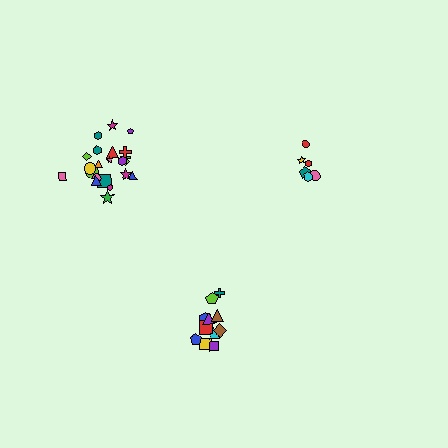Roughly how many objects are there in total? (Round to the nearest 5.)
Roughly 40 objects in total.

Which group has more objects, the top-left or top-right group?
The top-left group.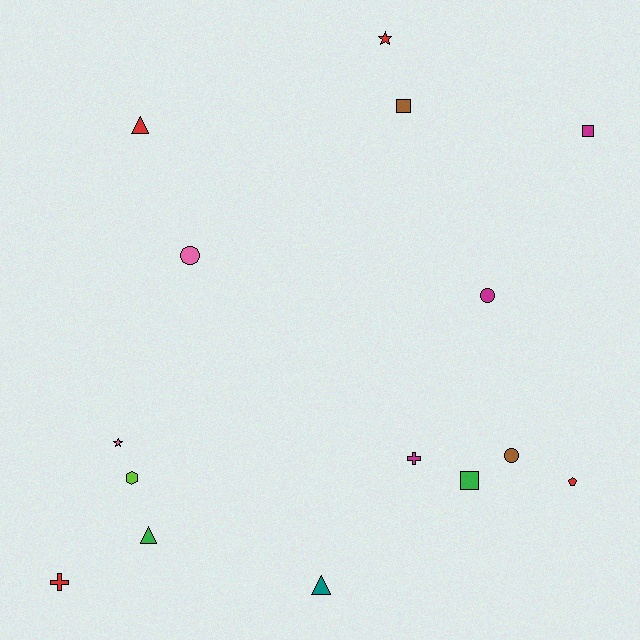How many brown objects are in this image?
There are 2 brown objects.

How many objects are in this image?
There are 15 objects.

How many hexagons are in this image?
There is 1 hexagon.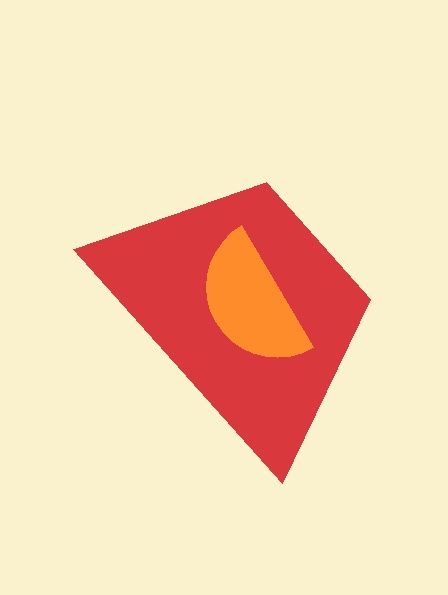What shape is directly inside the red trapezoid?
The orange semicircle.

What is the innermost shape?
The orange semicircle.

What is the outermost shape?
The red trapezoid.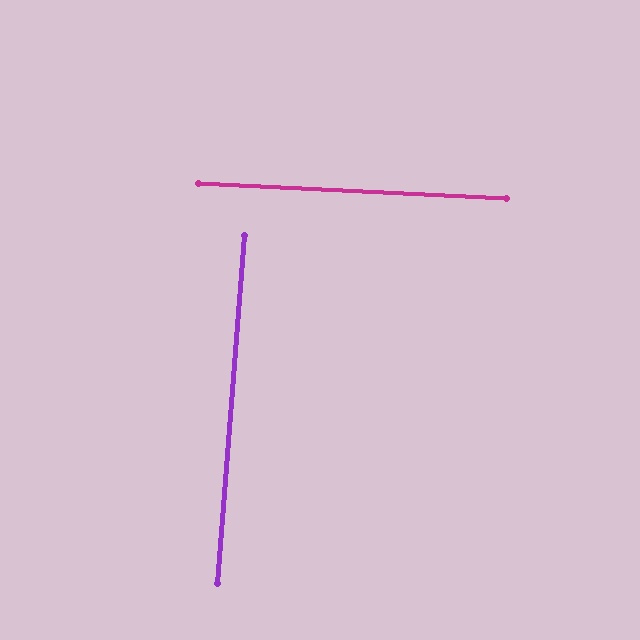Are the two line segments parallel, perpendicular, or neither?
Perpendicular — they meet at approximately 88°.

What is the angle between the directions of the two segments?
Approximately 88 degrees.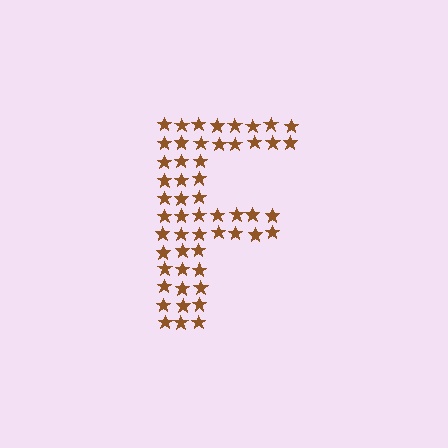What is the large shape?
The large shape is the letter F.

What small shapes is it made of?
It is made of small stars.